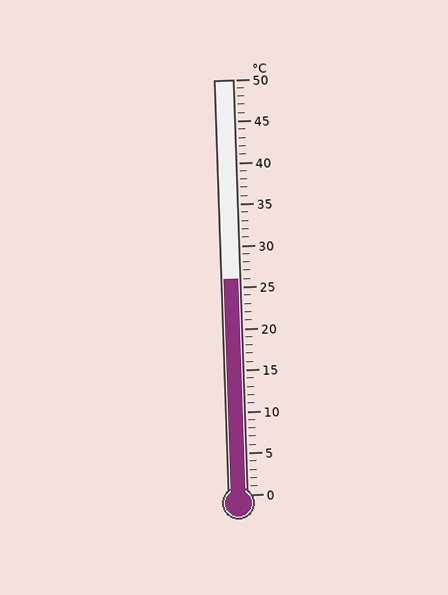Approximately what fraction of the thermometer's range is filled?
The thermometer is filled to approximately 50% of its range.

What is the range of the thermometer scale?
The thermometer scale ranges from 0°C to 50°C.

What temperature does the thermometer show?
The thermometer shows approximately 26°C.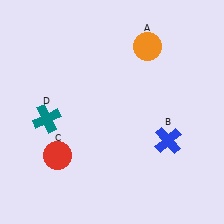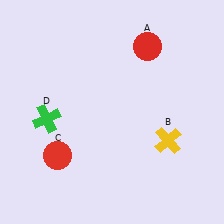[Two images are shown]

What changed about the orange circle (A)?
In Image 1, A is orange. In Image 2, it changed to red.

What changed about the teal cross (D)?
In Image 1, D is teal. In Image 2, it changed to green.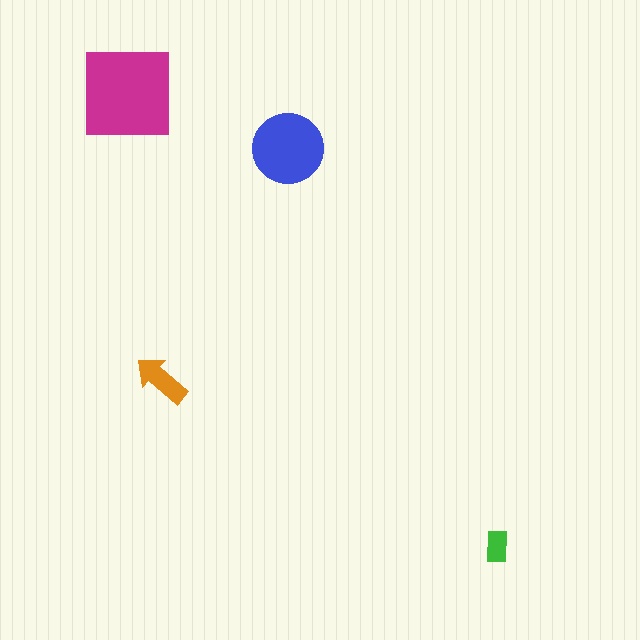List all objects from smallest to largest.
The green rectangle, the orange arrow, the blue circle, the magenta square.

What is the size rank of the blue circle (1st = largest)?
2nd.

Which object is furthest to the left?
The magenta square is leftmost.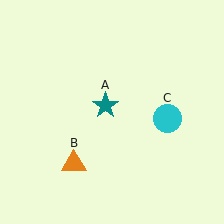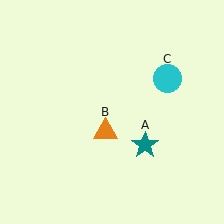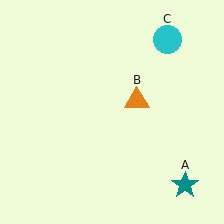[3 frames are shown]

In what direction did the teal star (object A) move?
The teal star (object A) moved down and to the right.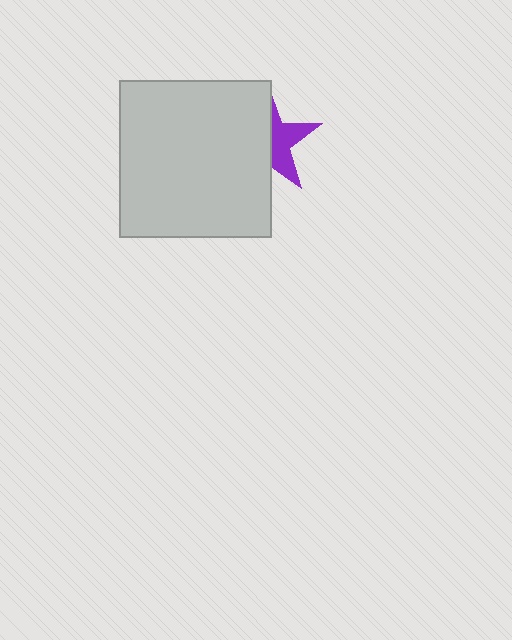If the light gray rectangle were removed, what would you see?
You would see the complete purple star.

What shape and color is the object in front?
The object in front is a light gray rectangle.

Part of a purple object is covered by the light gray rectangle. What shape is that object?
It is a star.